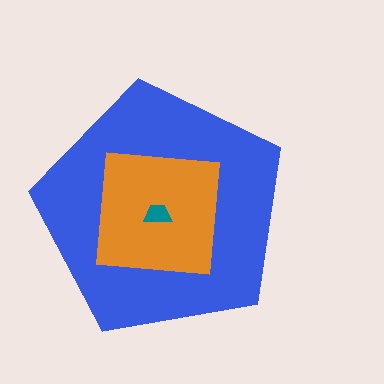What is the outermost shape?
The blue pentagon.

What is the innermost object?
The teal trapezoid.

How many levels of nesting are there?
3.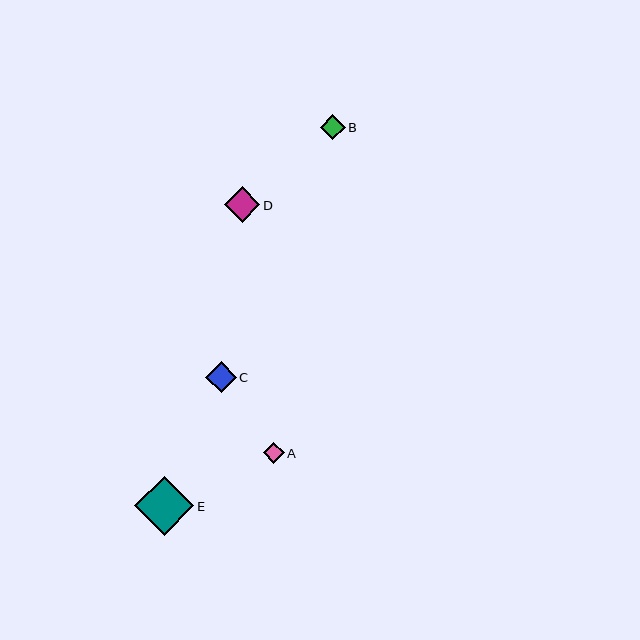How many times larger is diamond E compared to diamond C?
Diamond E is approximately 1.9 times the size of diamond C.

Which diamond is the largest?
Diamond E is the largest with a size of approximately 59 pixels.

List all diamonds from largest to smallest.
From largest to smallest: E, D, C, B, A.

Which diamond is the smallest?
Diamond A is the smallest with a size of approximately 21 pixels.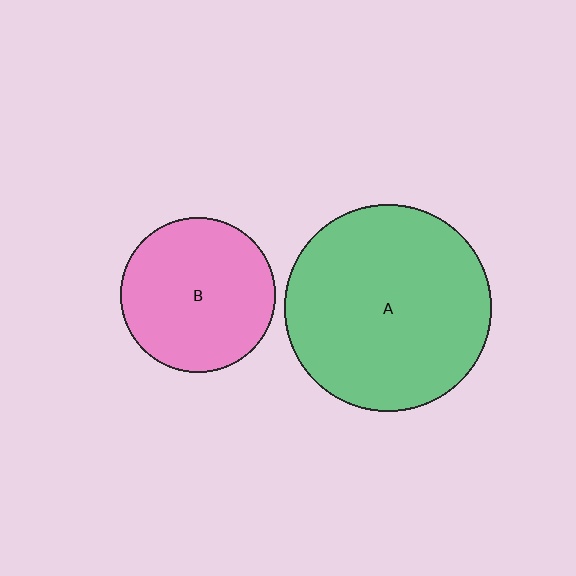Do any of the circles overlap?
No, none of the circles overlap.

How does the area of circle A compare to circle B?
Approximately 1.8 times.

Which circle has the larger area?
Circle A (green).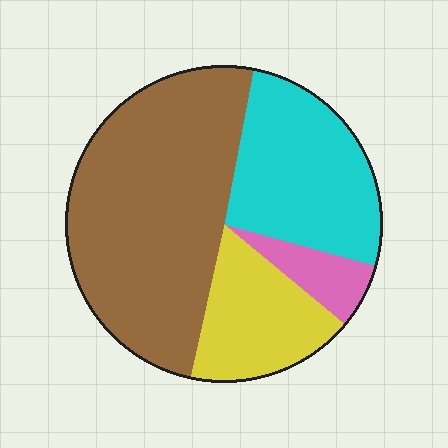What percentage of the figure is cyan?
Cyan takes up about one quarter (1/4) of the figure.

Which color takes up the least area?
Pink, at roughly 5%.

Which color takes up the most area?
Brown, at roughly 50%.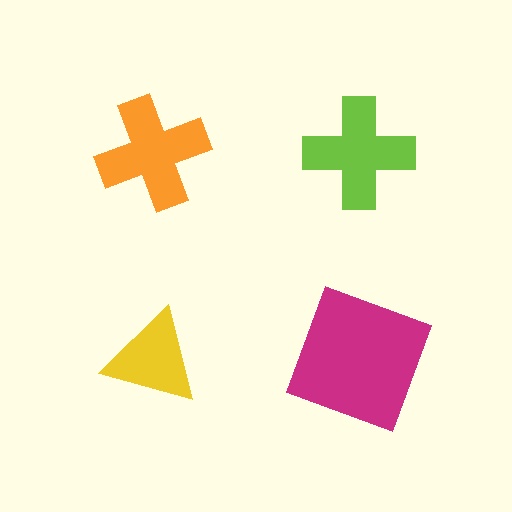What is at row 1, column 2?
A lime cross.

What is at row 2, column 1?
A yellow triangle.